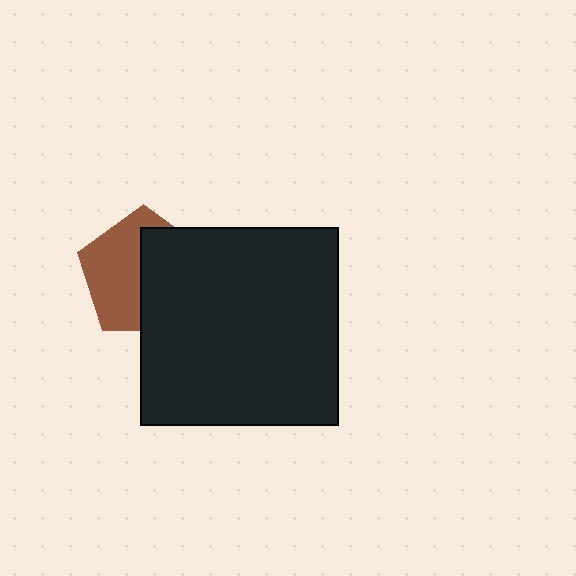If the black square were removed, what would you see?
You would see the complete brown pentagon.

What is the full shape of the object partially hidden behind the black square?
The partially hidden object is a brown pentagon.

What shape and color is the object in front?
The object in front is a black square.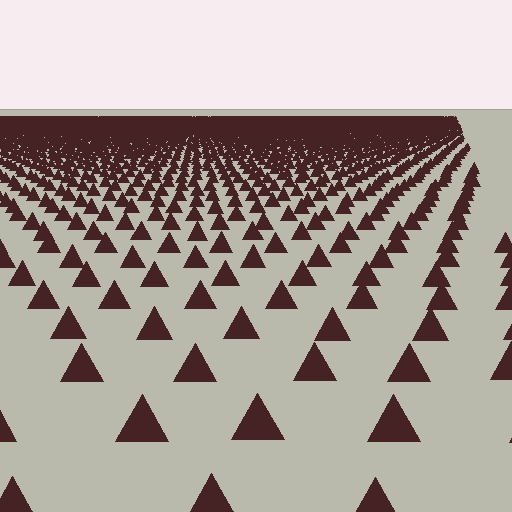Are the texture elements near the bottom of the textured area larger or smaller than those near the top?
Larger. Near the bottom, elements are closer to the viewer and appear at a bigger on-screen size.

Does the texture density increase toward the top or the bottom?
Density increases toward the top.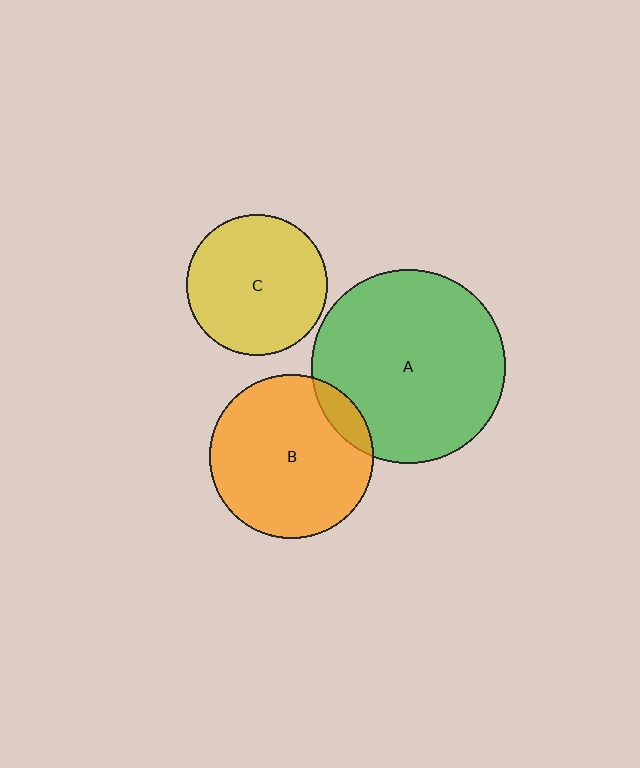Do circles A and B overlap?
Yes.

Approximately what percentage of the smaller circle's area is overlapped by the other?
Approximately 10%.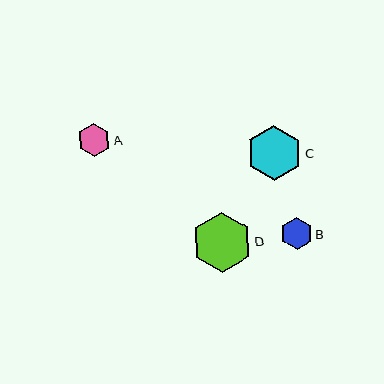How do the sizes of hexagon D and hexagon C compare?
Hexagon D and hexagon C are approximately the same size.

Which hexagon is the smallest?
Hexagon B is the smallest with a size of approximately 32 pixels.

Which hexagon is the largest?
Hexagon D is the largest with a size of approximately 60 pixels.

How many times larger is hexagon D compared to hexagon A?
Hexagon D is approximately 1.8 times the size of hexagon A.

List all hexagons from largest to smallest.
From largest to smallest: D, C, A, B.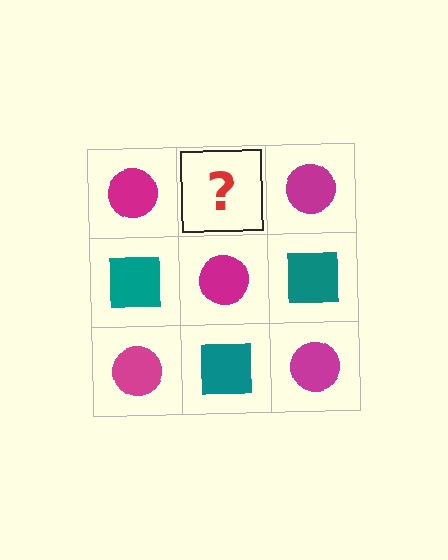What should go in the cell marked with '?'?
The missing cell should contain a teal square.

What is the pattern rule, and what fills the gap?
The rule is that it alternates magenta circle and teal square in a checkerboard pattern. The gap should be filled with a teal square.